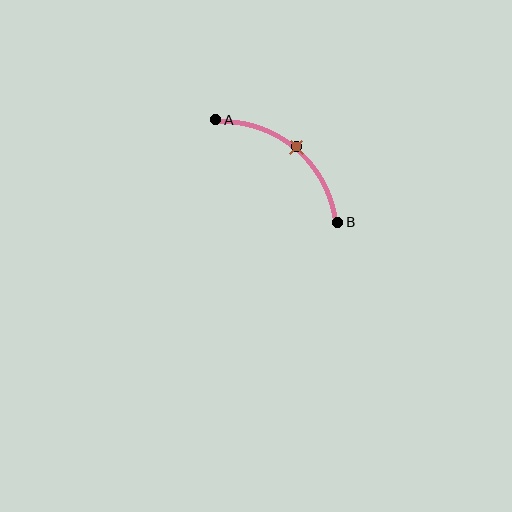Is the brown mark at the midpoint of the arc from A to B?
Yes. The brown mark lies on the arc at equal arc-length from both A and B — it is the arc midpoint.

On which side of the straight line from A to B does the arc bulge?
The arc bulges above and to the right of the straight line connecting A and B.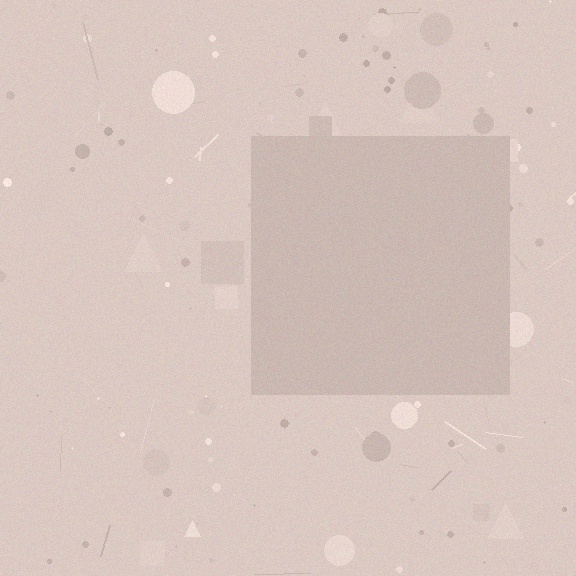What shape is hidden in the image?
A square is hidden in the image.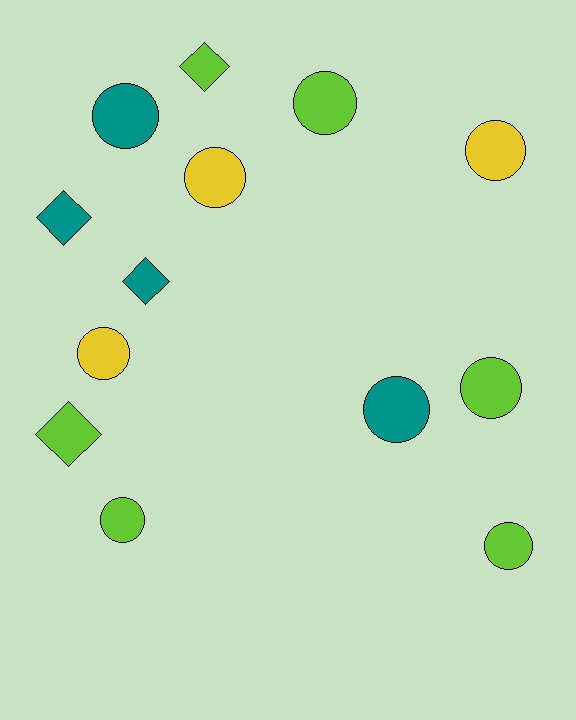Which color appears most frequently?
Lime, with 6 objects.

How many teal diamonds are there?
There are 2 teal diamonds.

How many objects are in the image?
There are 13 objects.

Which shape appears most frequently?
Circle, with 9 objects.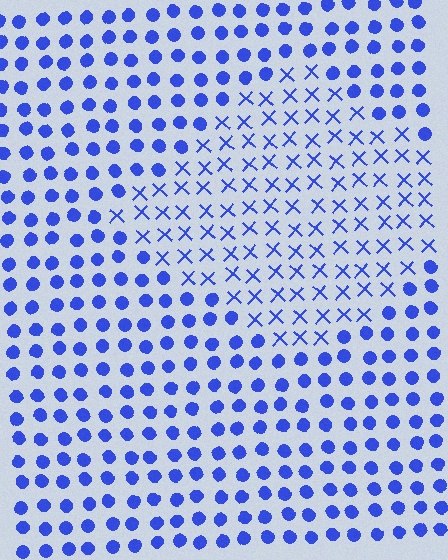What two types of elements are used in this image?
The image uses X marks inside the diamond region and circles outside it.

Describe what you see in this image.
The image is filled with small blue elements arranged in a uniform grid. A diamond-shaped region contains X marks, while the surrounding area contains circles. The boundary is defined purely by the change in element shape.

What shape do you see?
I see a diamond.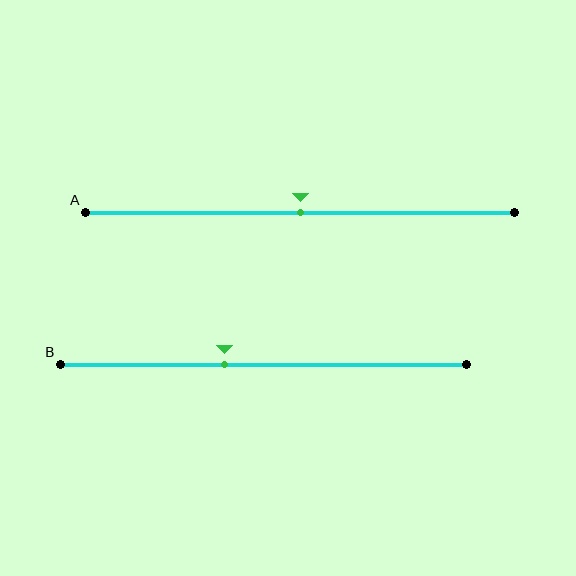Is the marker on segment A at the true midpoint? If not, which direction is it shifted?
Yes, the marker on segment A is at the true midpoint.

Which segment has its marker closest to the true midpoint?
Segment A has its marker closest to the true midpoint.